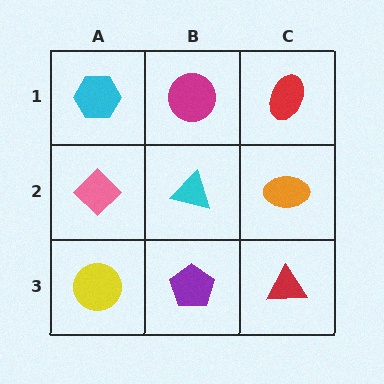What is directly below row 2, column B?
A purple pentagon.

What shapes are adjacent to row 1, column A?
A pink diamond (row 2, column A), a magenta circle (row 1, column B).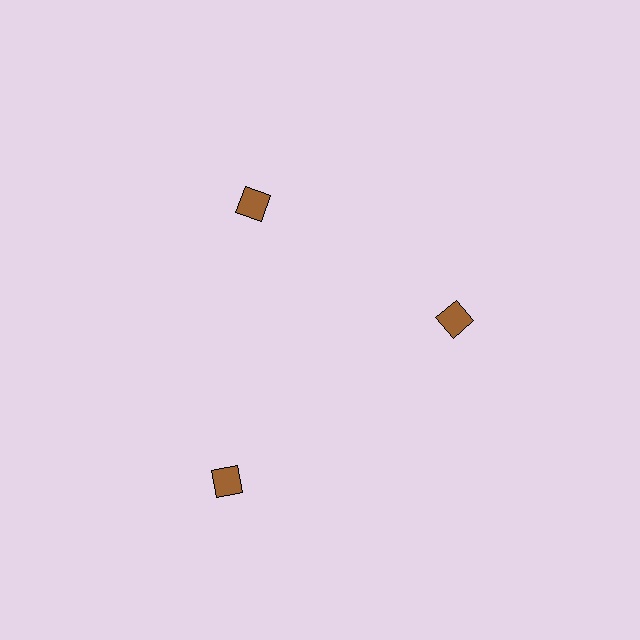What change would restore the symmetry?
The symmetry would be restored by moving it inward, back onto the ring so that all 3 diamonds sit at equal angles and equal distance from the center.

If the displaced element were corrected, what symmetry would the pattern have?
It would have 3-fold rotational symmetry — the pattern would map onto itself every 120 degrees.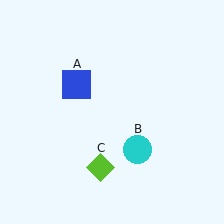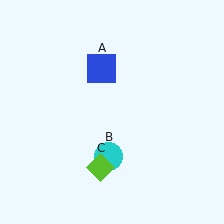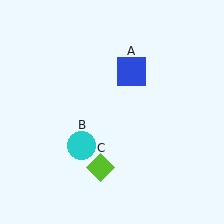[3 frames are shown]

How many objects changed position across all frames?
2 objects changed position: blue square (object A), cyan circle (object B).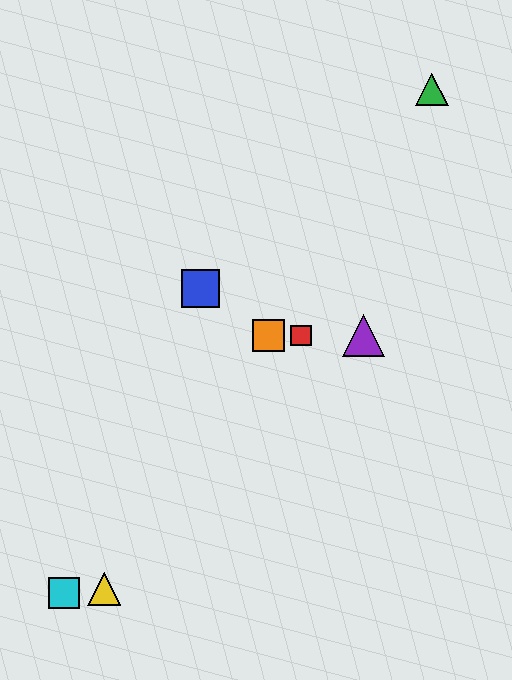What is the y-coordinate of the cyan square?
The cyan square is at y≈593.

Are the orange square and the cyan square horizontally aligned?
No, the orange square is at y≈336 and the cyan square is at y≈593.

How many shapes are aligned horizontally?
3 shapes (the red square, the purple triangle, the orange square) are aligned horizontally.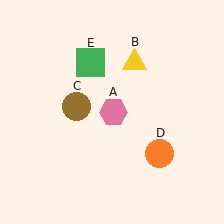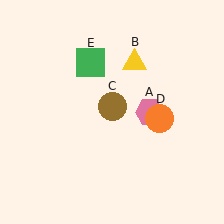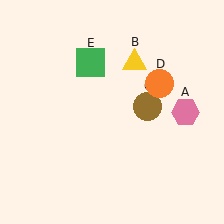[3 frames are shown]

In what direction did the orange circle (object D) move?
The orange circle (object D) moved up.